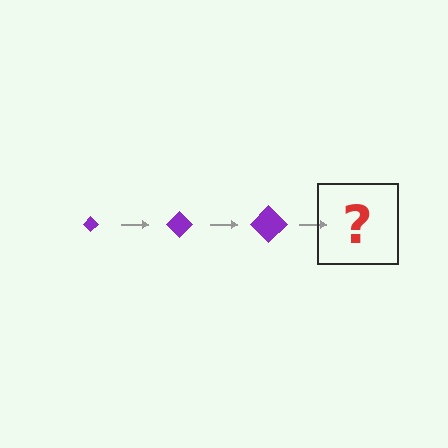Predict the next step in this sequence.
The next step is a purple diamond, larger than the previous one.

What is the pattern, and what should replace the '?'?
The pattern is that the diamond gets progressively larger each step. The '?' should be a purple diamond, larger than the previous one.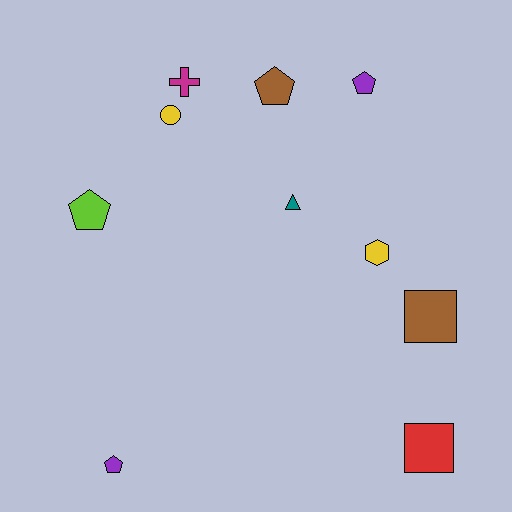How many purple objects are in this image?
There are 2 purple objects.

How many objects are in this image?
There are 10 objects.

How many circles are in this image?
There is 1 circle.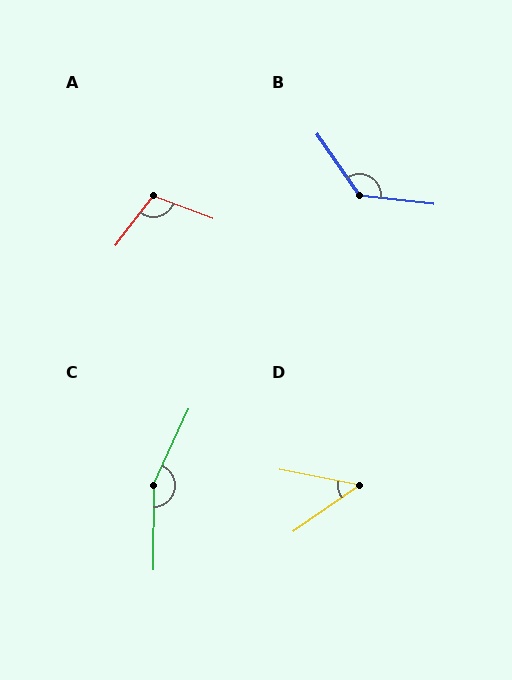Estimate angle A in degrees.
Approximately 107 degrees.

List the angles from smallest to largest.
D (46°), A (107°), B (132°), C (156°).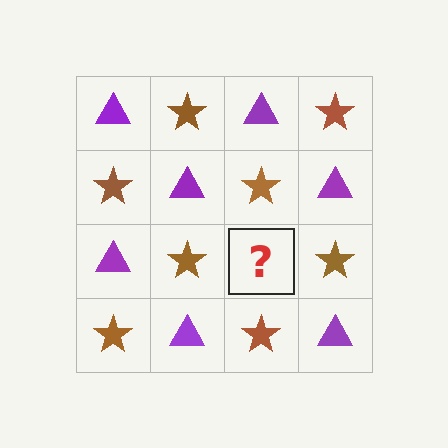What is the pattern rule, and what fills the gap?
The rule is that it alternates purple triangle and brown star in a checkerboard pattern. The gap should be filled with a purple triangle.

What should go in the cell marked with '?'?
The missing cell should contain a purple triangle.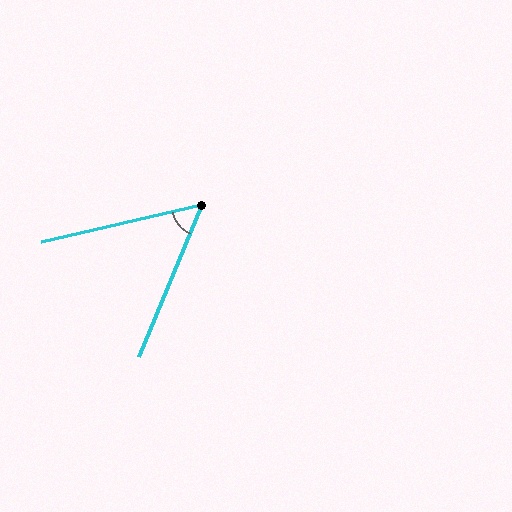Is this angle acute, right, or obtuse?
It is acute.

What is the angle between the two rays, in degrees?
Approximately 54 degrees.